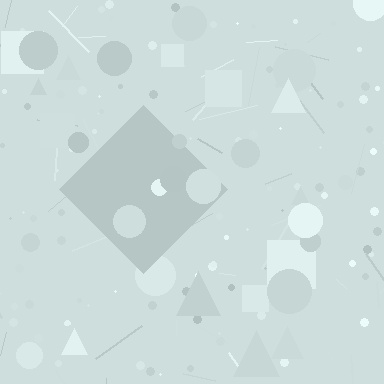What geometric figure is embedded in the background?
A diamond is embedded in the background.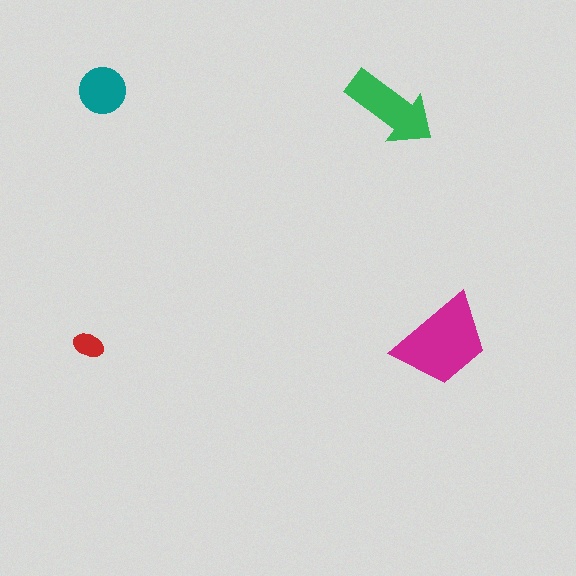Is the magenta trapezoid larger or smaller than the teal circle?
Larger.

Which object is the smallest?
The red ellipse.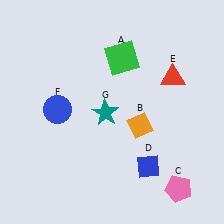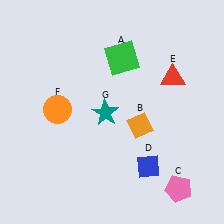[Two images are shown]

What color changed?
The circle (F) changed from blue in Image 1 to orange in Image 2.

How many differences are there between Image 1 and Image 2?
There is 1 difference between the two images.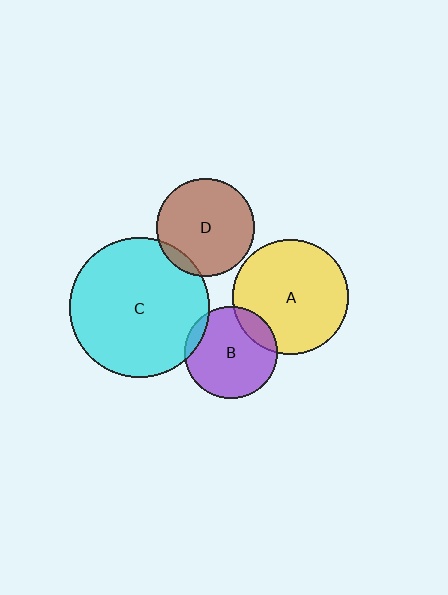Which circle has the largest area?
Circle C (cyan).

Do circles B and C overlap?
Yes.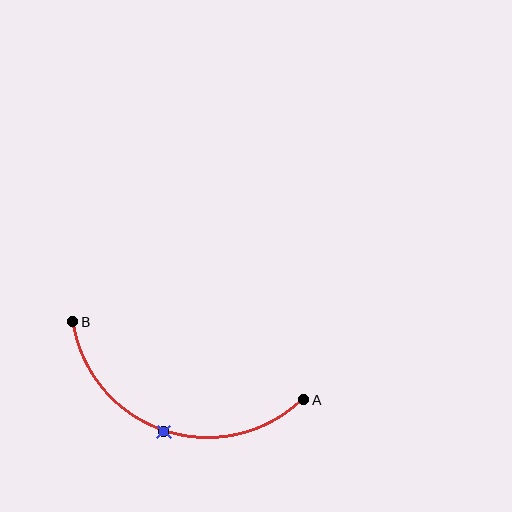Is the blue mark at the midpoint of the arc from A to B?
Yes. The blue mark lies on the arc at equal arc-length from both A and B — it is the arc midpoint.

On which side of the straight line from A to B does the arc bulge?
The arc bulges below the straight line connecting A and B.